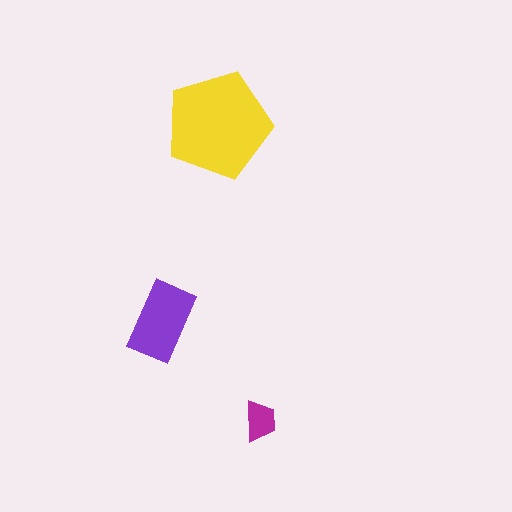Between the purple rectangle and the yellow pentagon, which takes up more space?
The yellow pentagon.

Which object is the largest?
The yellow pentagon.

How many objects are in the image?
There are 3 objects in the image.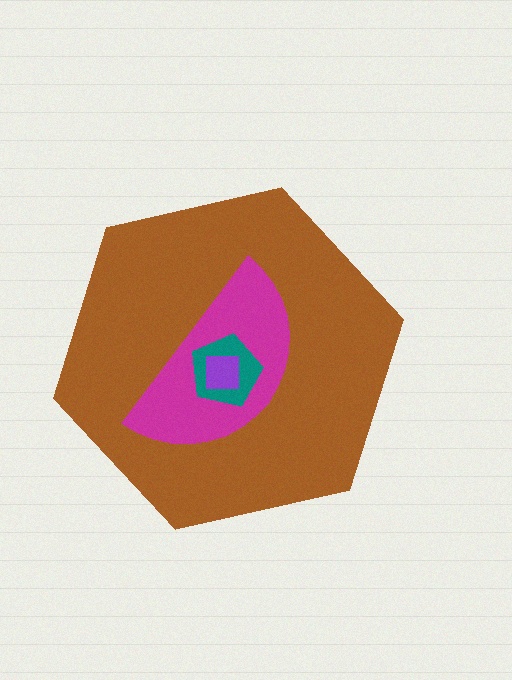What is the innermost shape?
The purple square.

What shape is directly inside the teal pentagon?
The purple square.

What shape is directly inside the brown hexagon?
The magenta semicircle.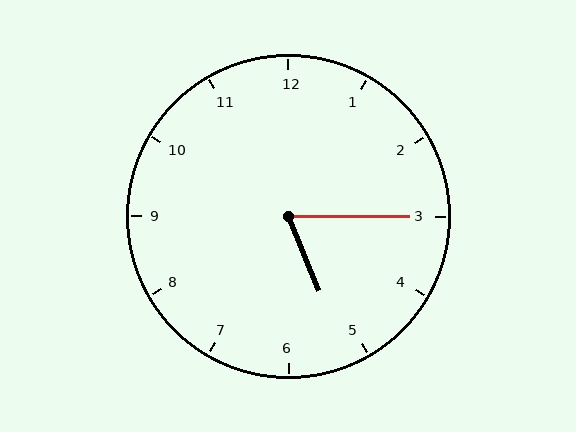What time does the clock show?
5:15.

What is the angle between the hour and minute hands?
Approximately 68 degrees.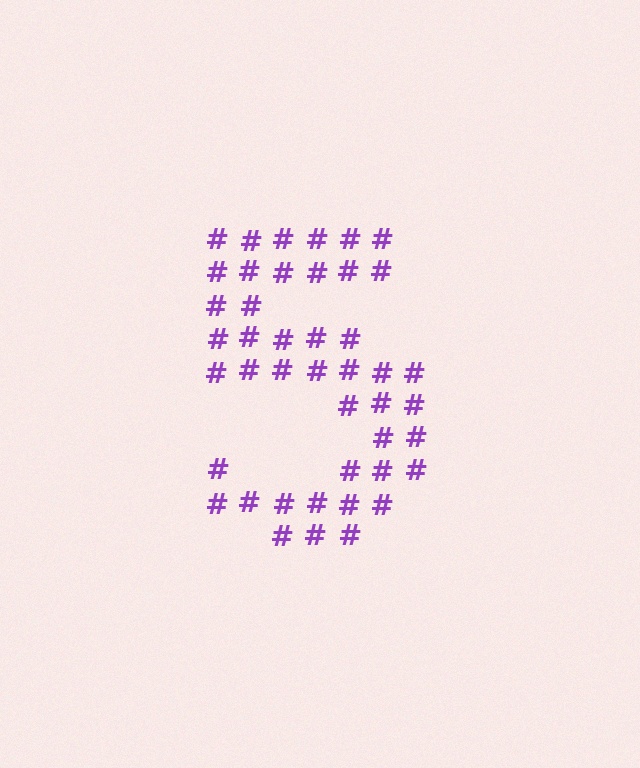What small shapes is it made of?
It is made of small hash symbols.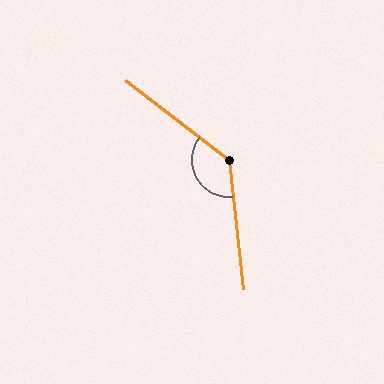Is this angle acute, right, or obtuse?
It is obtuse.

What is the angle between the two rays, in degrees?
Approximately 134 degrees.